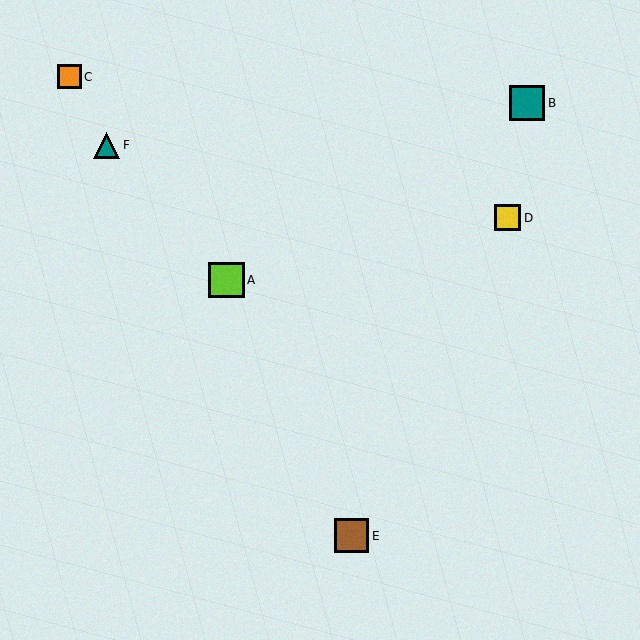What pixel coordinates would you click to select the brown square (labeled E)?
Click at (352, 536) to select the brown square E.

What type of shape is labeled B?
Shape B is a teal square.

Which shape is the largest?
The lime square (labeled A) is the largest.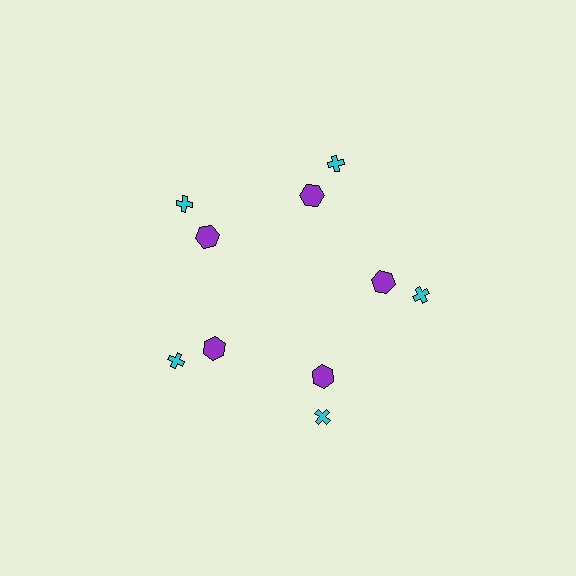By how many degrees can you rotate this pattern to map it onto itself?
The pattern maps onto itself every 72 degrees of rotation.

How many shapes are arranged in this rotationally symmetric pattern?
There are 10 shapes, arranged in 5 groups of 2.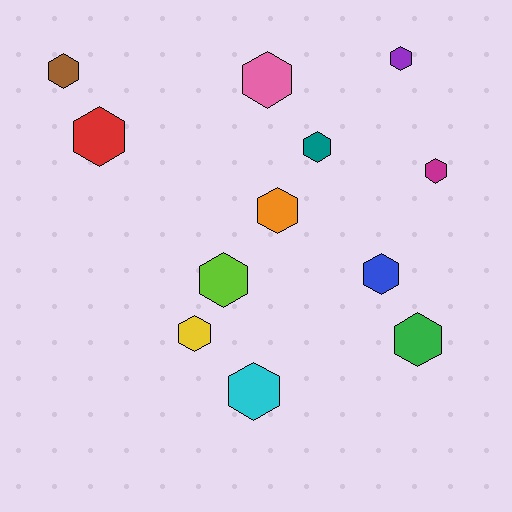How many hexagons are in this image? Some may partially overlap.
There are 12 hexagons.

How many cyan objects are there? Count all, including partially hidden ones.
There is 1 cyan object.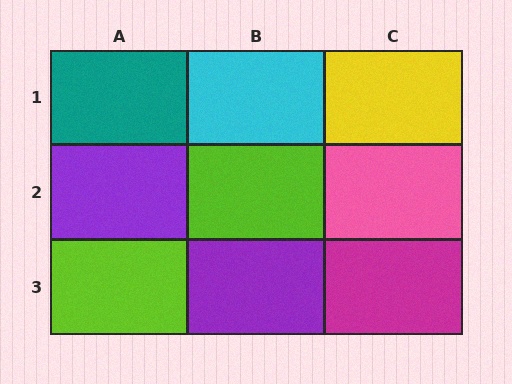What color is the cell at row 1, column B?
Cyan.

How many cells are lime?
2 cells are lime.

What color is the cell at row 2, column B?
Lime.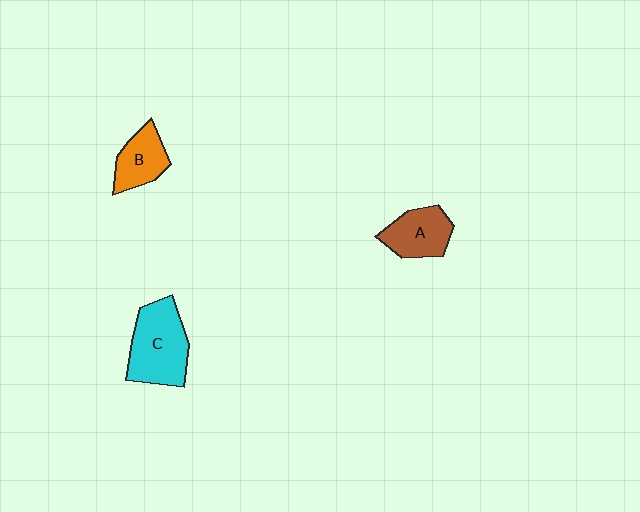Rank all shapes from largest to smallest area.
From largest to smallest: C (cyan), A (brown), B (orange).